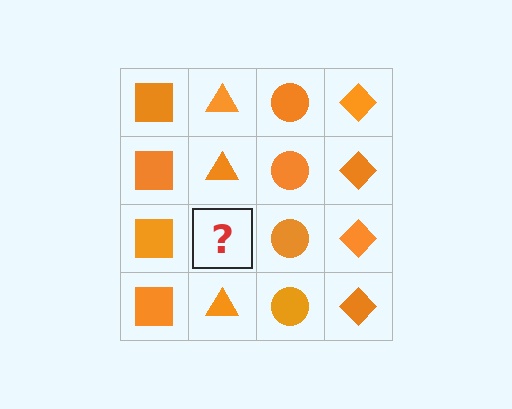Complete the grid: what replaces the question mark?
The question mark should be replaced with an orange triangle.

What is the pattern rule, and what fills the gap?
The rule is that each column has a consistent shape. The gap should be filled with an orange triangle.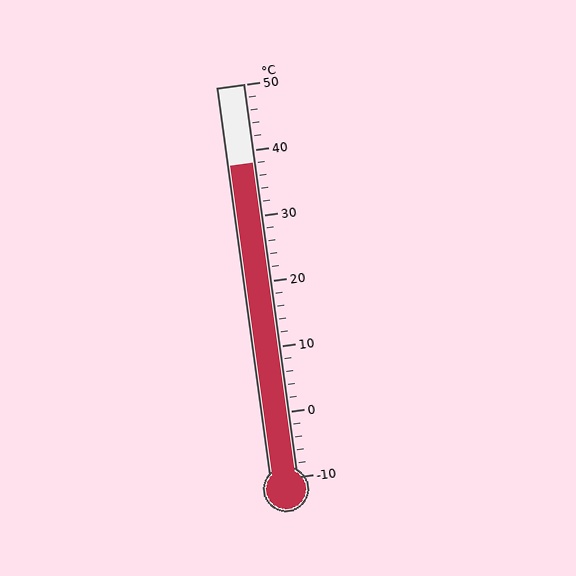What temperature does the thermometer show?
The thermometer shows approximately 38°C.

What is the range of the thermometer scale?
The thermometer scale ranges from -10°C to 50°C.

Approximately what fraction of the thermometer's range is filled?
The thermometer is filled to approximately 80% of its range.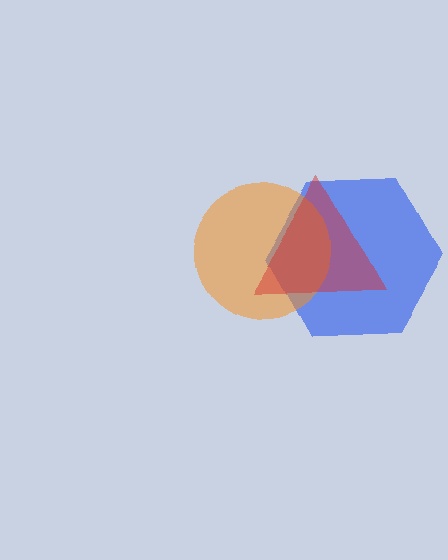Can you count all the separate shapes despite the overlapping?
Yes, there are 3 separate shapes.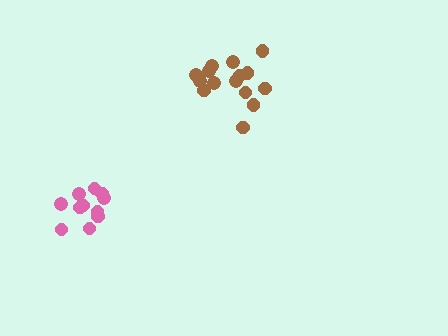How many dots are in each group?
Group 1: 15 dots, Group 2: 11 dots (26 total).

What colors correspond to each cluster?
The clusters are colored: brown, pink.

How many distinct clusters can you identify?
There are 2 distinct clusters.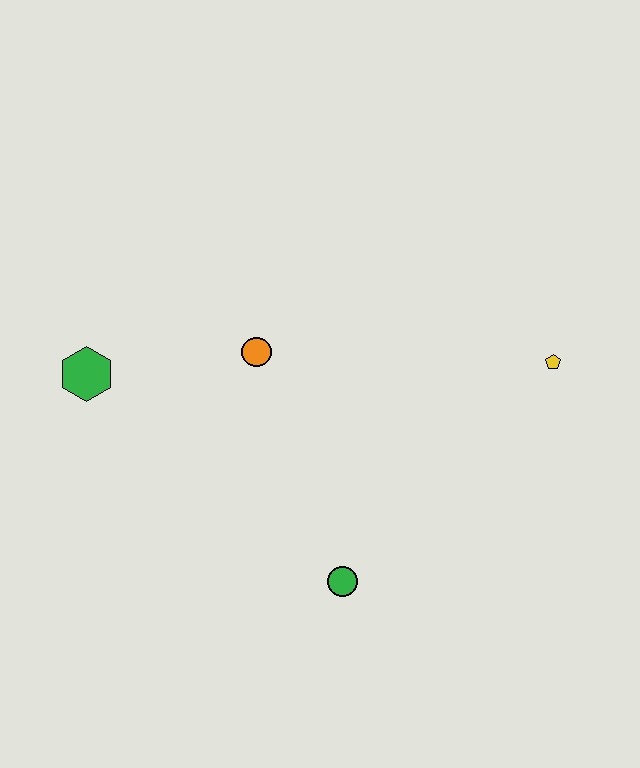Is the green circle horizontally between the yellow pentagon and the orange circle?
Yes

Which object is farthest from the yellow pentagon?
The green hexagon is farthest from the yellow pentagon.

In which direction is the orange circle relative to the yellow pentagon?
The orange circle is to the left of the yellow pentagon.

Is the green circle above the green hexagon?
No